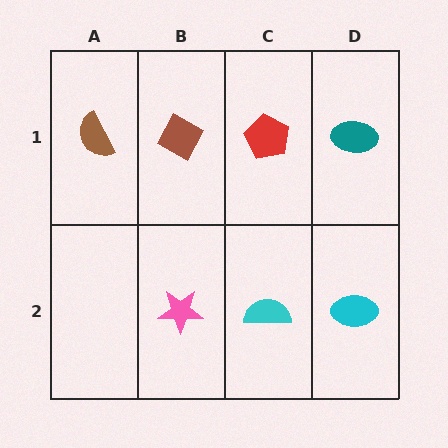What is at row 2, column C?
A cyan semicircle.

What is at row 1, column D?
A teal ellipse.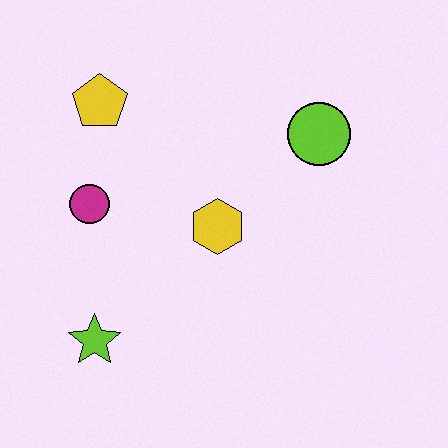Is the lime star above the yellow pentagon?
No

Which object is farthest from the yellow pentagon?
The lime star is farthest from the yellow pentagon.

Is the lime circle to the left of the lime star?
No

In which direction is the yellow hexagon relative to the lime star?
The yellow hexagon is to the right of the lime star.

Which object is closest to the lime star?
The magenta circle is closest to the lime star.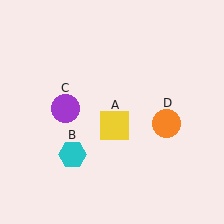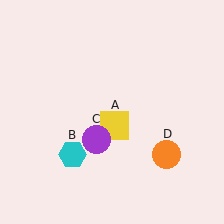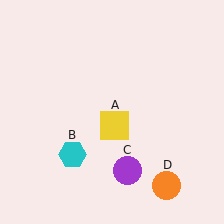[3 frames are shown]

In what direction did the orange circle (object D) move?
The orange circle (object D) moved down.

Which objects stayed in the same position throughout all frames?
Yellow square (object A) and cyan hexagon (object B) remained stationary.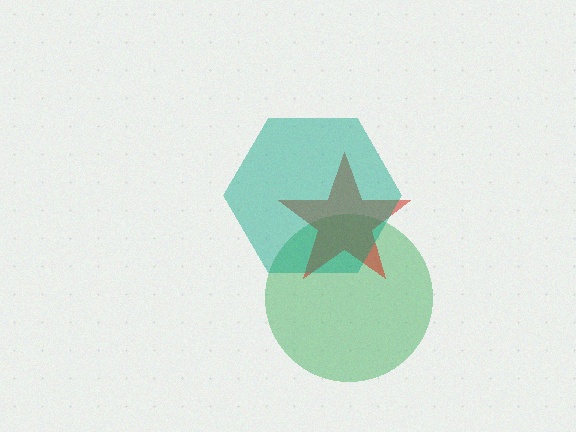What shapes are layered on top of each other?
The layered shapes are: a green circle, a red star, a teal hexagon.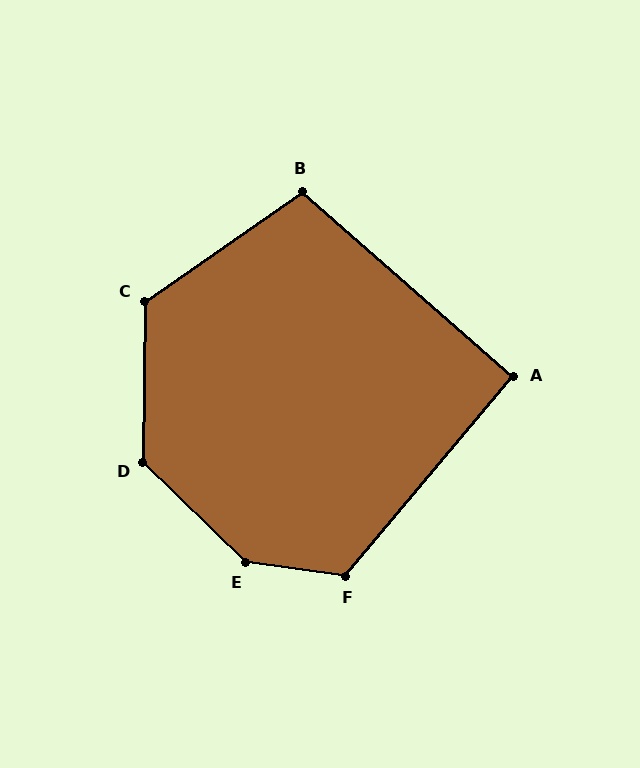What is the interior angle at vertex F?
Approximately 123 degrees (obtuse).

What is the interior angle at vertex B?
Approximately 104 degrees (obtuse).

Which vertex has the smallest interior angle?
A, at approximately 91 degrees.